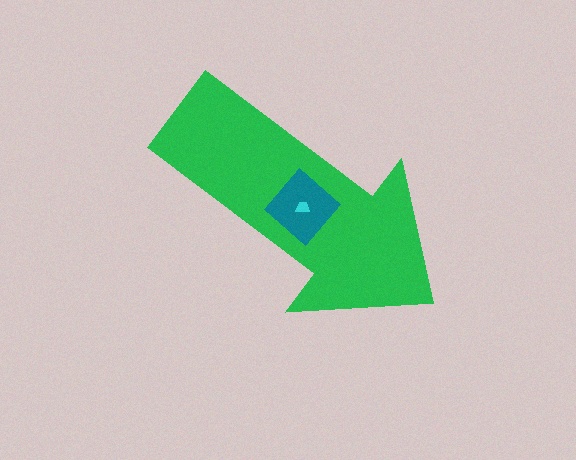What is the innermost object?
The cyan trapezoid.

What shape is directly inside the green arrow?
The teal diamond.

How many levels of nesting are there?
3.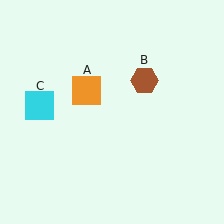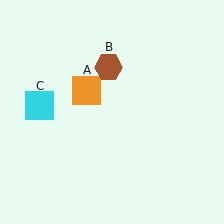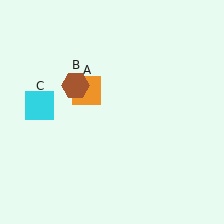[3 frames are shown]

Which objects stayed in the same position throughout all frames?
Orange square (object A) and cyan square (object C) remained stationary.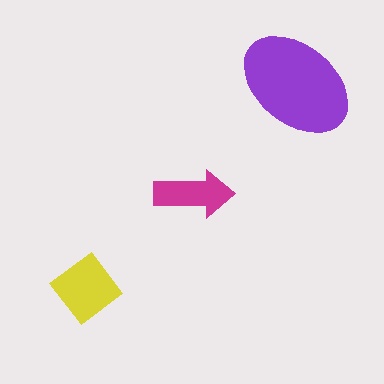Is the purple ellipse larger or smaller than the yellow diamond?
Larger.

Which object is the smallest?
The magenta arrow.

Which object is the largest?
The purple ellipse.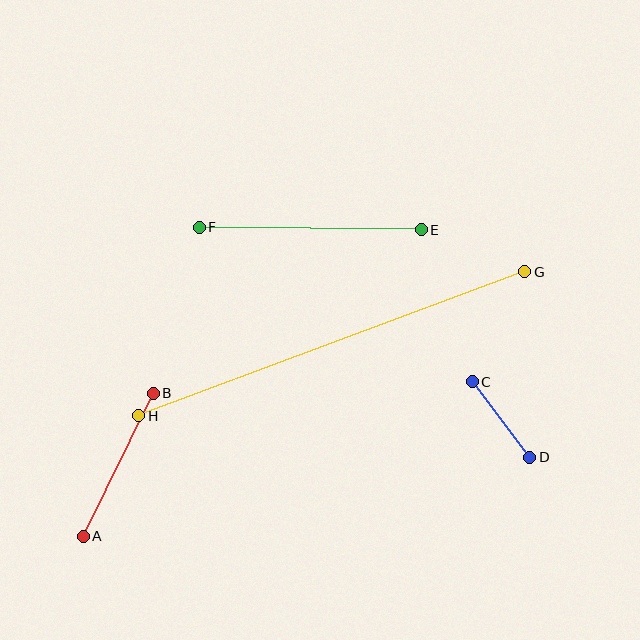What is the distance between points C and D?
The distance is approximately 95 pixels.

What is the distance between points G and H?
The distance is approximately 412 pixels.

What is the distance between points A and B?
The distance is approximately 159 pixels.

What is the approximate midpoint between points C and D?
The midpoint is at approximately (501, 419) pixels.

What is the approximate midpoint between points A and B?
The midpoint is at approximately (118, 465) pixels.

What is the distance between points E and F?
The distance is approximately 222 pixels.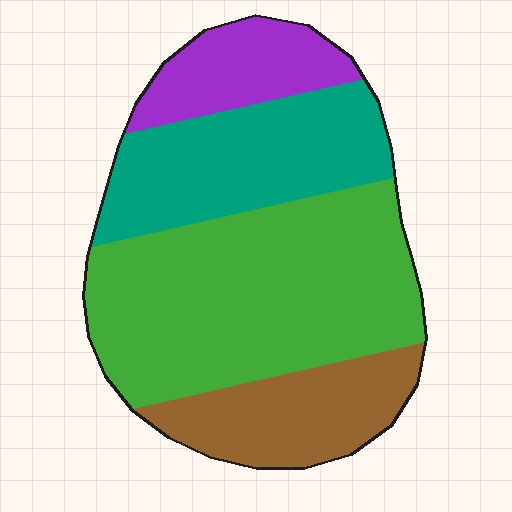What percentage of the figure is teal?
Teal covers 25% of the figure.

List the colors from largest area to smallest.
From largest to smallest: green, teal, brown, purple.